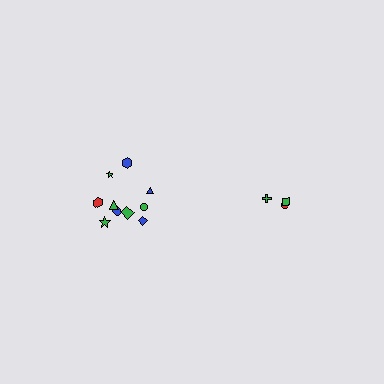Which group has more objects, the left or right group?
The left group.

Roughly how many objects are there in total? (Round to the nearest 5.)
Roughly 15 objects in total.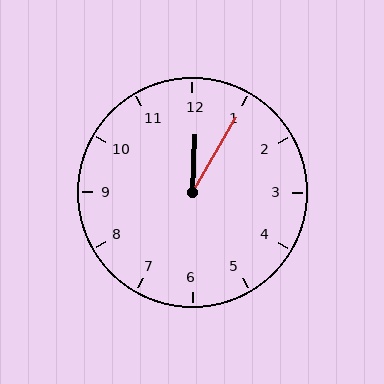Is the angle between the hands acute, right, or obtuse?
It is acute.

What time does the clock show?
12:05.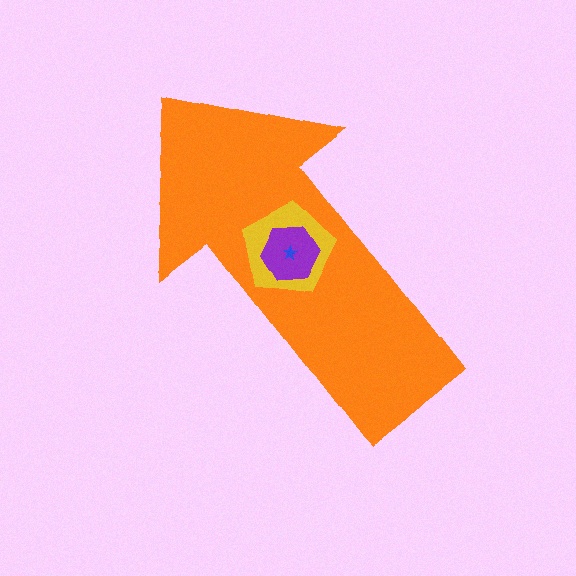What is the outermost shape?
The orange arrow.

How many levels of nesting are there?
4.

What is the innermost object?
The blue star.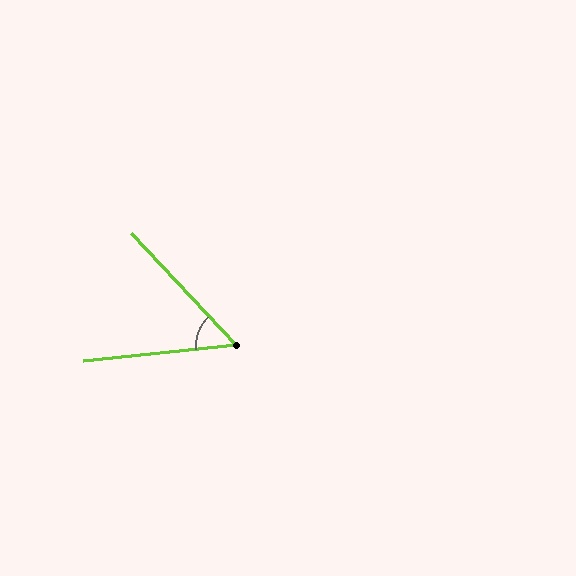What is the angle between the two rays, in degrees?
Approximately 52 degrees.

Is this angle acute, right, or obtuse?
It is acute.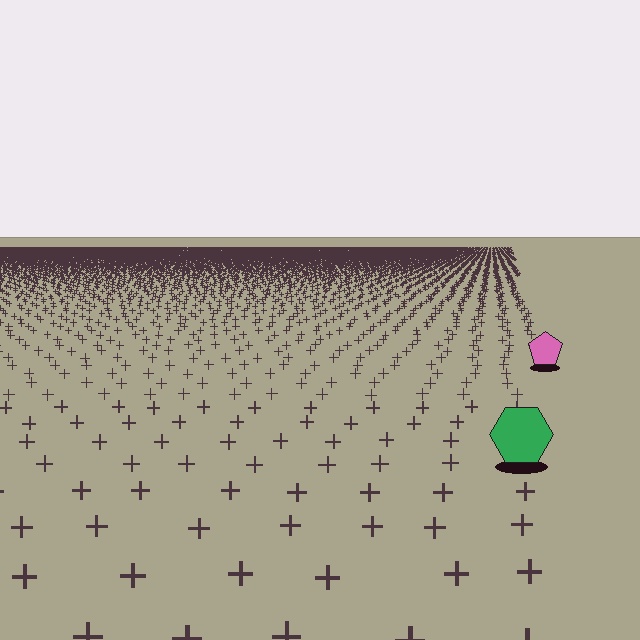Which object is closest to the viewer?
The green hexagon is closest. The texture marks near it are larger and more spread out.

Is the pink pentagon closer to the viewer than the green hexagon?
No. The green hexagon is closer — you can tell from the texture gradient: the ground texture is coarser near it.